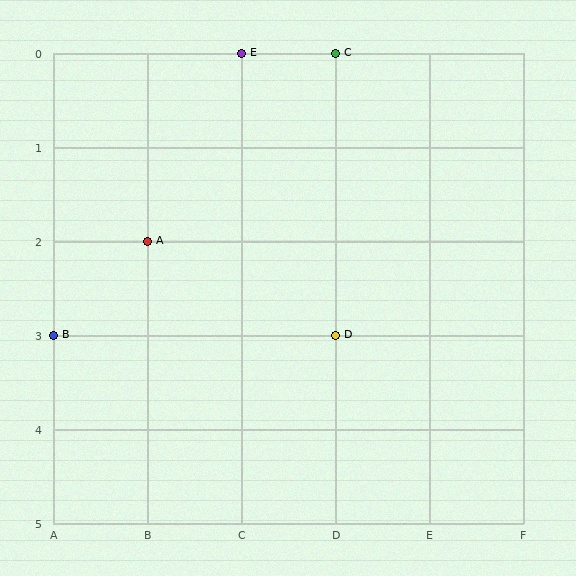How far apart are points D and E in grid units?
Points D and E are 1 column and 3 rows apart (about 3.2 grid units diagonally).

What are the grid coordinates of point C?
Point C is at grid coordinates (D, 0).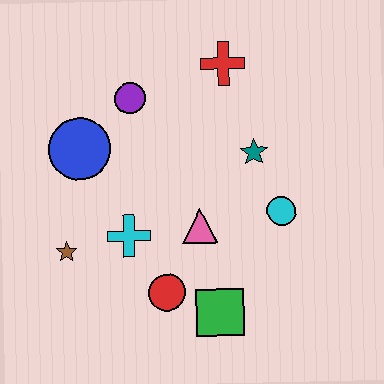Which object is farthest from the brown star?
The red cross is farthest from the brown star.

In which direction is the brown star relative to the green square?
The brown star is to the left of the green square.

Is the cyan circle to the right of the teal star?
Yes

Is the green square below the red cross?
Yes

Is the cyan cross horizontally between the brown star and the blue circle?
No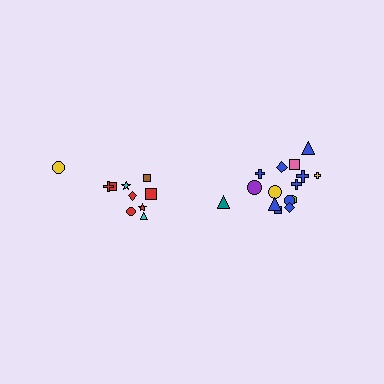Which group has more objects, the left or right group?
The right group.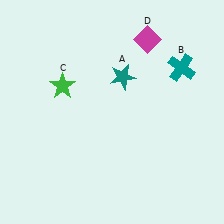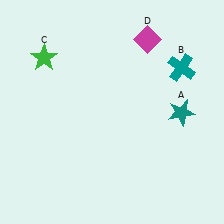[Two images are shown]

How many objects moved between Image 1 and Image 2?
2 objects moved between the two images.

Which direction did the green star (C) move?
The green star (C) moved up.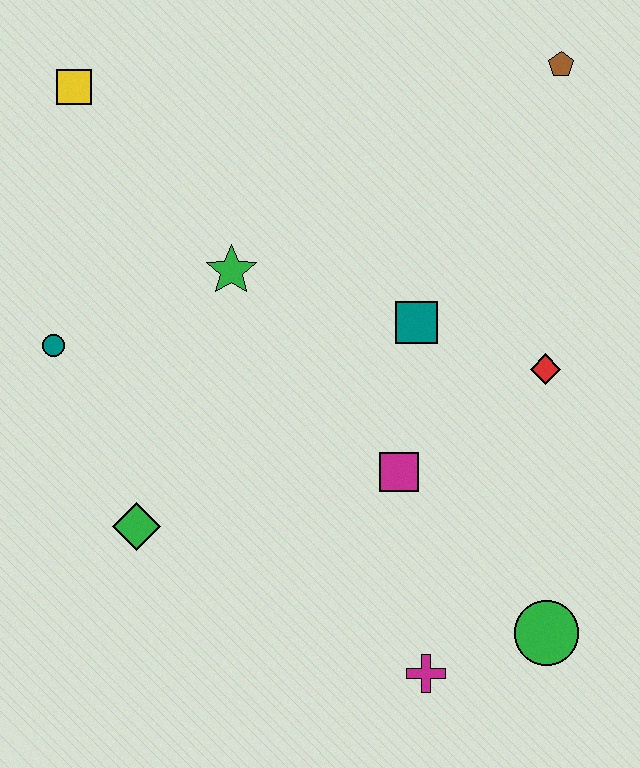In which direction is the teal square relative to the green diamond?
The teal square is to the right of the green diamond.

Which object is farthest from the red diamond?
The yellow square is farthest from the red diamond.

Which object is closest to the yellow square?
The green star is closest to the yellow square.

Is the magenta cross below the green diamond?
Yes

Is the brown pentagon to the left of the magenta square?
No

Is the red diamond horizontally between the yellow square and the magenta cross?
No